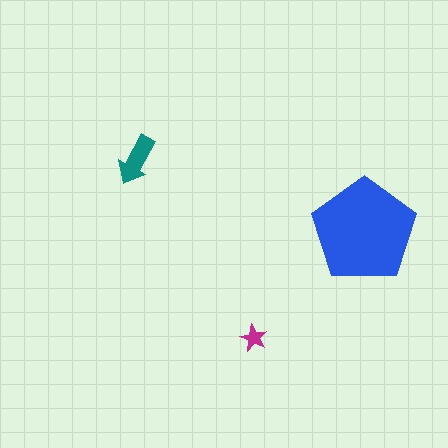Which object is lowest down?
The magenta star is bottommost.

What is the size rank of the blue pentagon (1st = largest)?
1st.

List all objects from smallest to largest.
The magenta star, the teal arrow, the blue pentagon.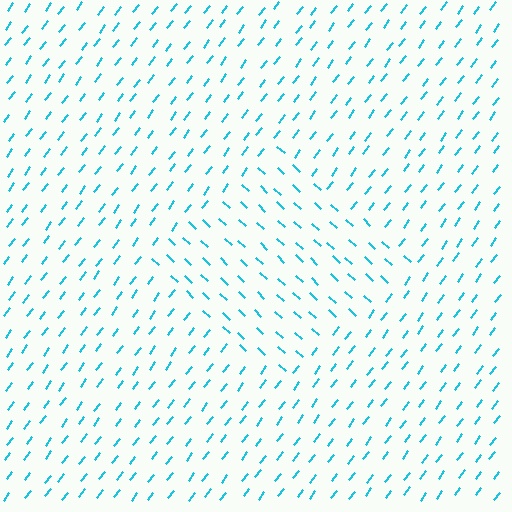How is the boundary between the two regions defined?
The boundary is defined purely by a change in line orientation (approximately 84 degrees difference). All lines are the same color and thickness.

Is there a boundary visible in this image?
Yes, there is a texture boundary formed by a change in line orientation.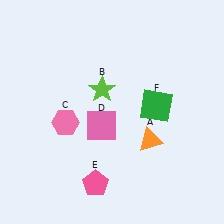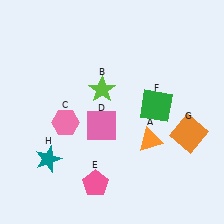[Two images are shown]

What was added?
An orange square (G), a teal star (H) were added in Image 2.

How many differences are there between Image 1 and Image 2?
There are 2 differences between the two images.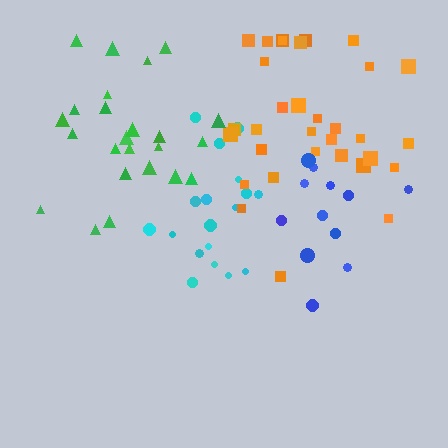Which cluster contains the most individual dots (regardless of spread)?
Orange (32).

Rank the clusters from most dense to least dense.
green, cyan, blue, orange.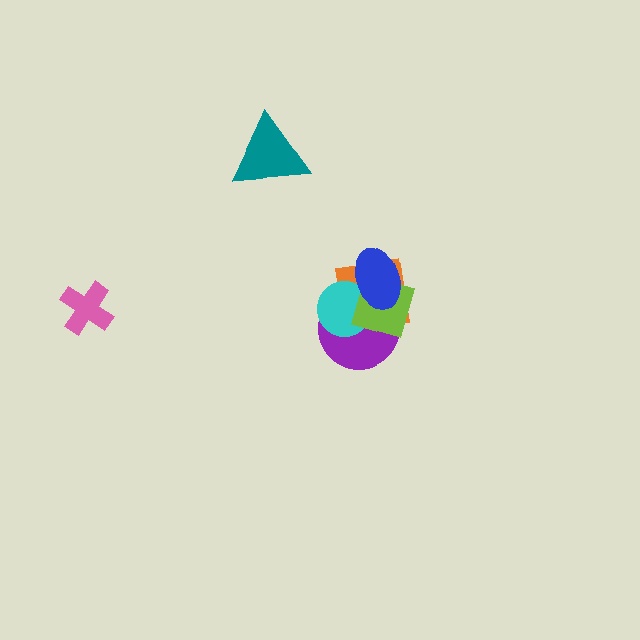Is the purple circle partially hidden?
Yes, it is partially covered by another shape.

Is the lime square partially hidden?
Yes, it is partially covered by another shape.